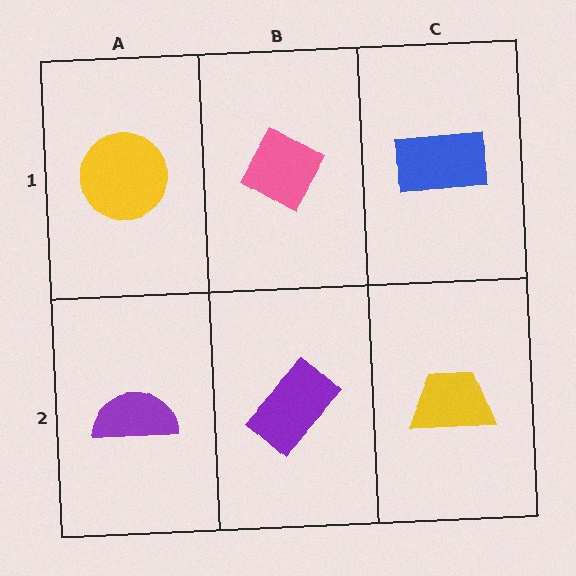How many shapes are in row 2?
3 shapes.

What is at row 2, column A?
A purple semicircle.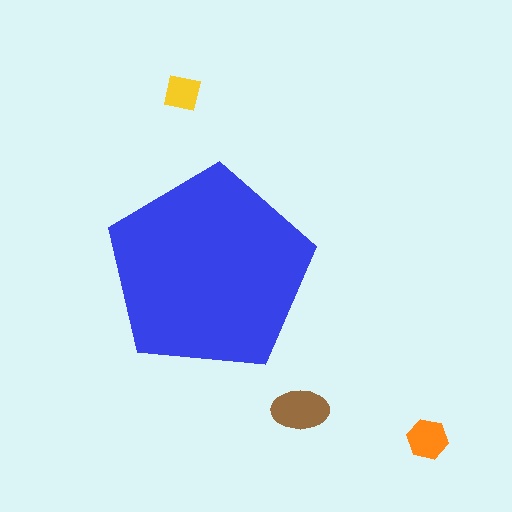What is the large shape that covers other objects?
A blue pentagon.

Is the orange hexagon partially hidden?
No, the orange hexagon is fully visible.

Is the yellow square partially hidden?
No, the yellow square is fully visible.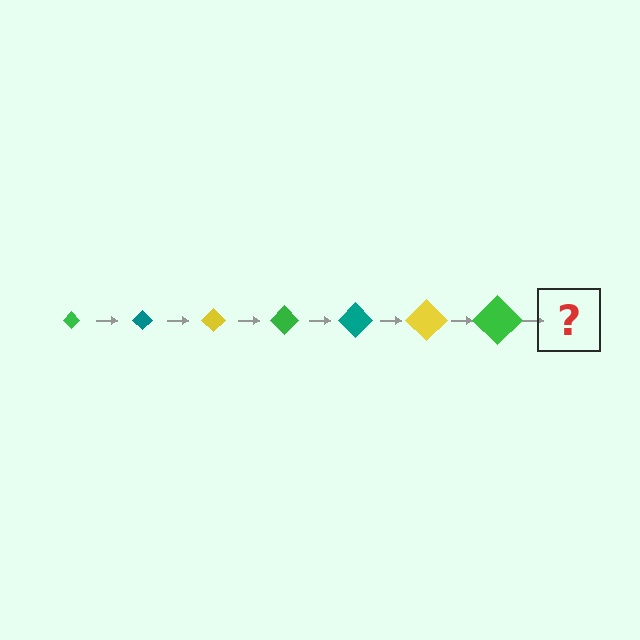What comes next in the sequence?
The next element should be a teal diamond, larger than the previous one.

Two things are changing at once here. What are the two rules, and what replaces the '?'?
The two rules are that the diamond grows larger each step and the color cycles through green, teal, and yellow. The '?' should be a teal diamond, larger than the previous one.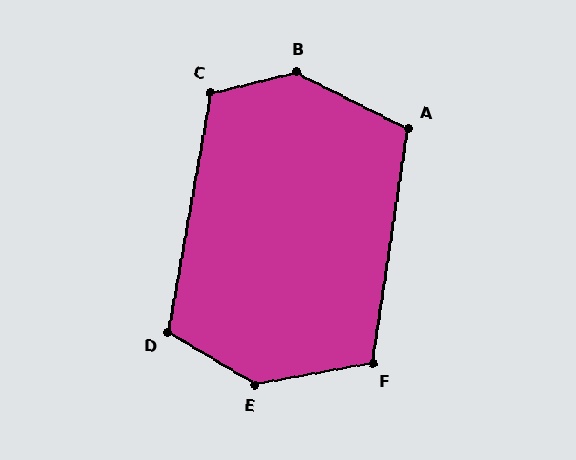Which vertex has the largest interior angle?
B, at approximately 140 degrees.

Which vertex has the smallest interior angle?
A, at approximately 108 degrees.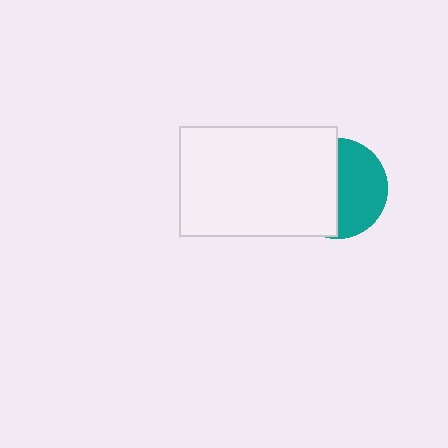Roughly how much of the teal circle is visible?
About half of it is visible (roughly 50%).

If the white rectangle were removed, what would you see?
You would see the complete teal circle.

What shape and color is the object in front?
The object in front is a white rectangle.